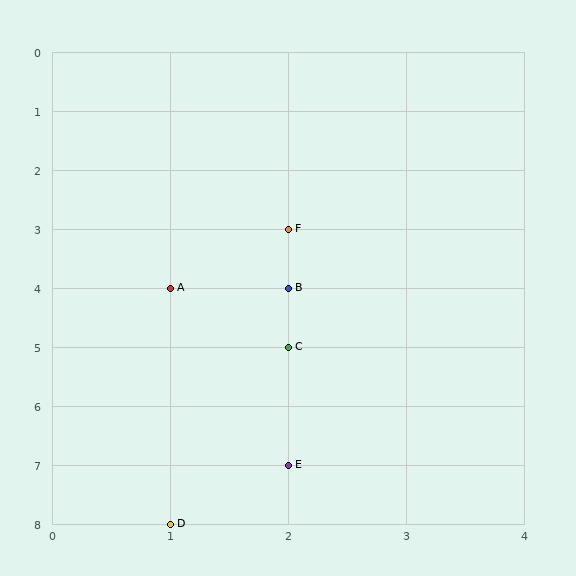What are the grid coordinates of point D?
Point D is at grid coordinates (1, 8).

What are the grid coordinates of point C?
Point C is at grid coordinates (2, 5).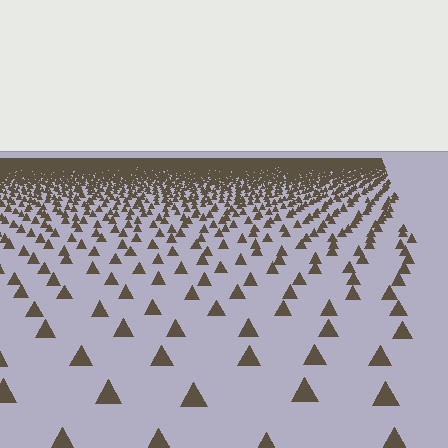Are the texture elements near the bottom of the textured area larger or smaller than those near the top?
Larger. Near the bottom, elements are closer to the viewer and appear at a bigger on-screen size.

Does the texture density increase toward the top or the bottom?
Density increases toward the top.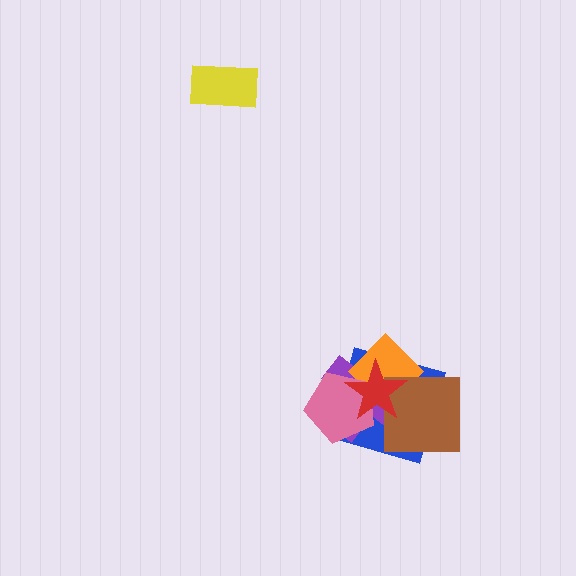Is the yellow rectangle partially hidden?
No, no other shape covers it.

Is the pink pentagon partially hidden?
Yes, it is partially covered by another shape.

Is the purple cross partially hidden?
Yes, it is partially covered by another shape.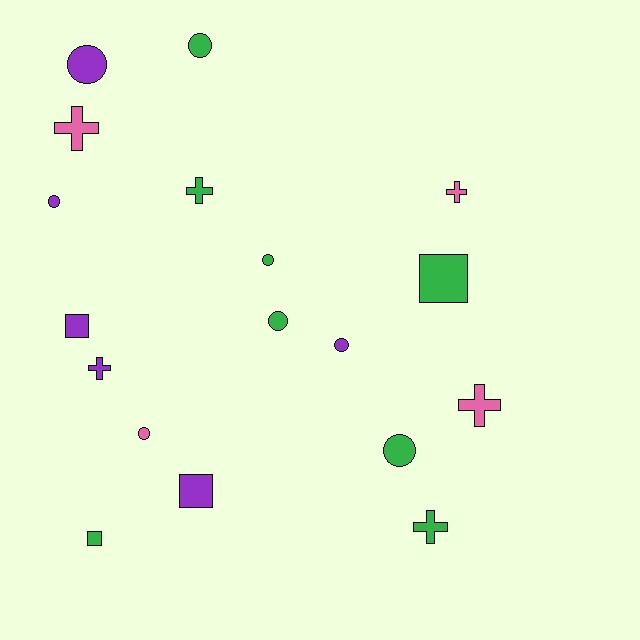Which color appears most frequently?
Green, with 8 objects.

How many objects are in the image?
There are 18 objects.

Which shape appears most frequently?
Circle, with 8 objects.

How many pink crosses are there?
There are 3 pink crosses.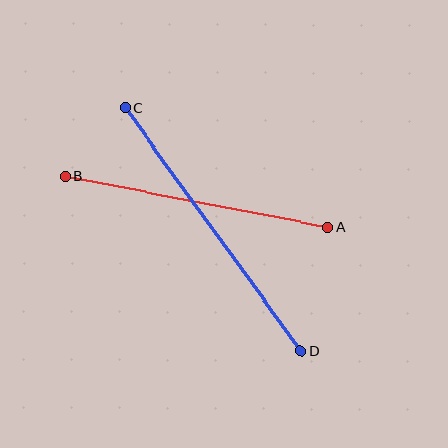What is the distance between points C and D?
The distance is approximately 300 pixels.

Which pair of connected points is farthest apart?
Points C and D are farthest apart.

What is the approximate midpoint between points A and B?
The midpoint is at approximately (197, 201) pixels.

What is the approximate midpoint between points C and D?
The midpoint is at approximately (213, 229) pixels.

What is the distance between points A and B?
The distance is approximately 267 pixels.